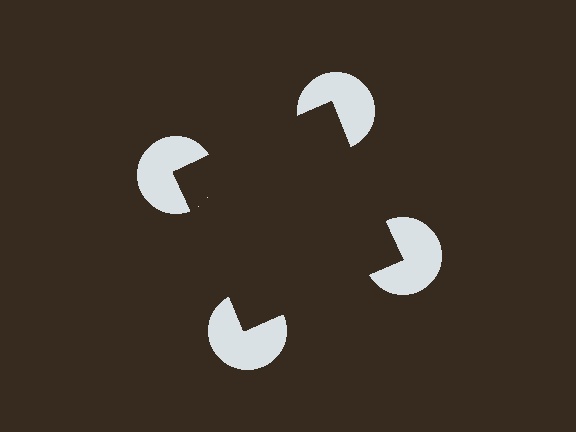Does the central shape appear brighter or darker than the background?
It typically appears slightly darker than the background, even though no actual brightness change is drawn.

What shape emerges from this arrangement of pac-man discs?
An illusory square — its edges are inferred from the aligned wedge cuts in the pac-man discs, not physically drawn.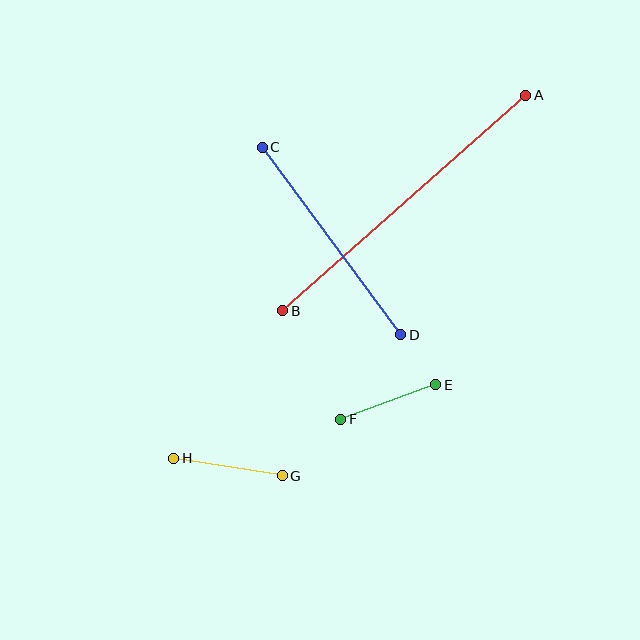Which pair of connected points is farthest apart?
Points A and B are farthest apart.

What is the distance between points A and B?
The distance is approximately 324 pixels.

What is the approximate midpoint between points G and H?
The midpoint is at approximately (228, 467) pixels.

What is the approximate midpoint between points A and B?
The midpoint is at approximately (404, 203) pixels.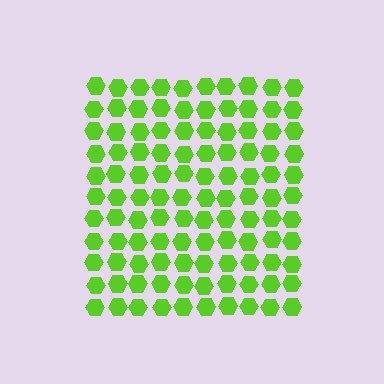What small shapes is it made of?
It is made of small hexagons.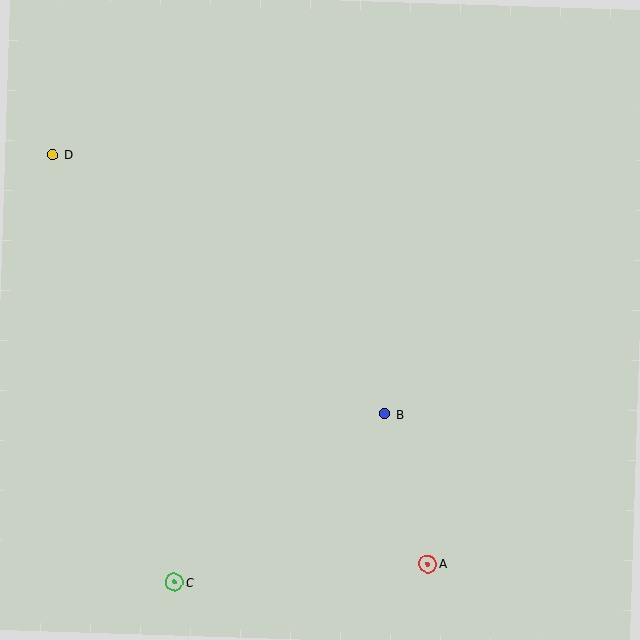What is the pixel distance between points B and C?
The distance between B and C is 270 pixels.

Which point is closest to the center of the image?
Point B at (385, 414) is closest to the center.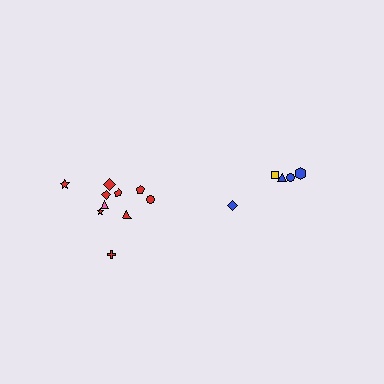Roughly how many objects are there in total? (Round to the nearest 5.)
Roughly 15 objects in total.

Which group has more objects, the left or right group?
The left group.